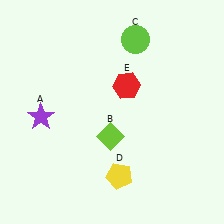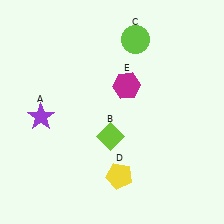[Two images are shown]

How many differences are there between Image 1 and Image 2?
There is 1 difference between the two images.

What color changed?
The hexagon (E) changed from red in Image 1 to magenta in Image 2.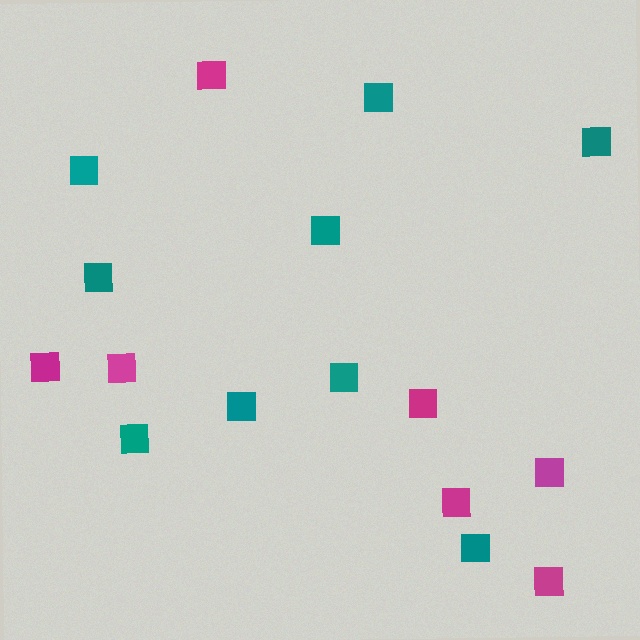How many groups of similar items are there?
There are 2 groups: one group of teal squares (9) and one group of magenta squares (7).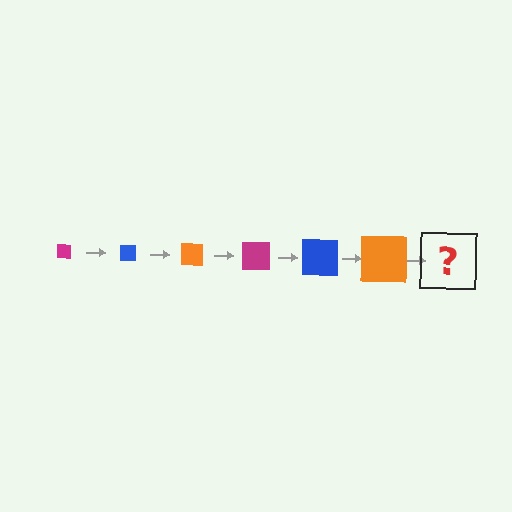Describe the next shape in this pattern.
It should be a magenta square, larger than the previous one.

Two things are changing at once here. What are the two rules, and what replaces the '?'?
The two rules are that the square grows larger each step and the color cycles through magenta, blue, and orange. The '?' should be a magenta square, larger than the previous one.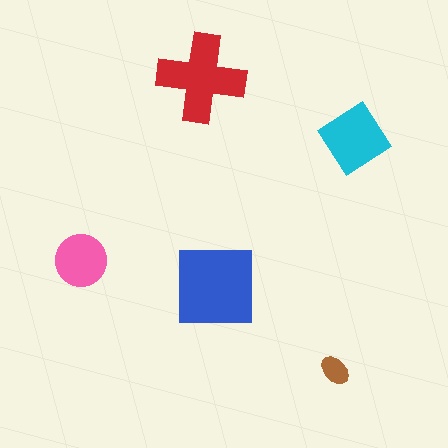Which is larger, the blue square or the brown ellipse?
The blue square.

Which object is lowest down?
The brown ellipse is bottommost.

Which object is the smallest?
The brown ellipse.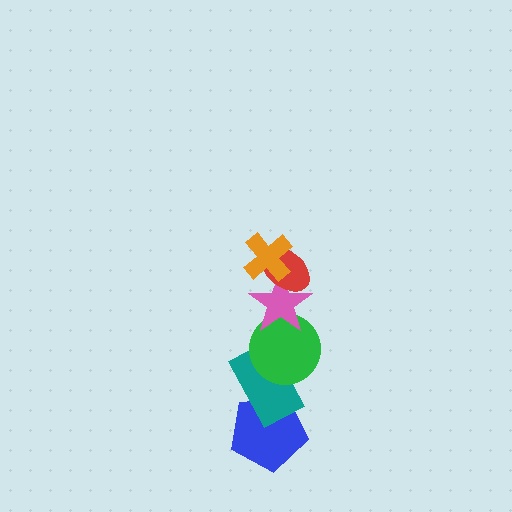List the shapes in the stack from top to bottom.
From top to bottom: the orange cross, the red ellipse, the pink star, the green circle, the teal rectangle, the blue pentagon.